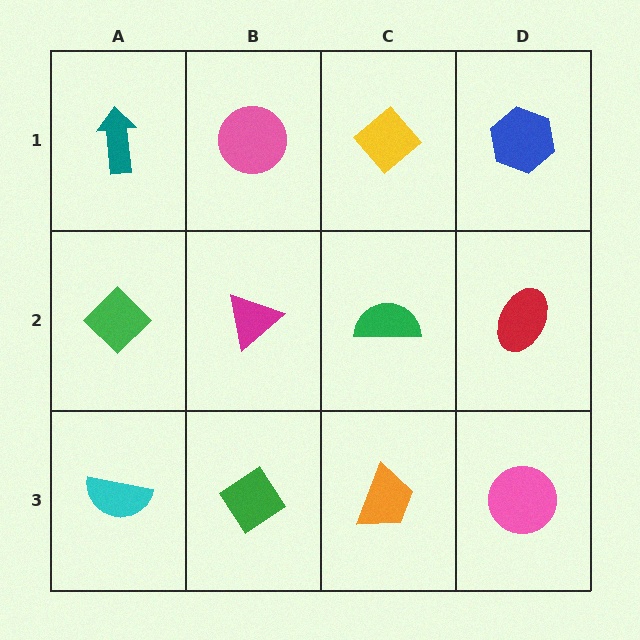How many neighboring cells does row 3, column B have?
3.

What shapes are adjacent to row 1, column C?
A green semicircle (row 2, column C), a pink circle (row 1, column B), a blue hexagon (row 1, column D).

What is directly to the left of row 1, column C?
A pink circle.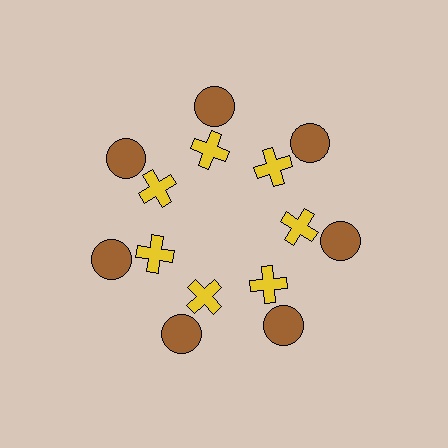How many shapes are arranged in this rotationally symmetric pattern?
There are 14 shapes, arranged in 7 groups of 2.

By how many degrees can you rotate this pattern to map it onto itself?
The pattern maps onto itself every 51 degrees of rotation.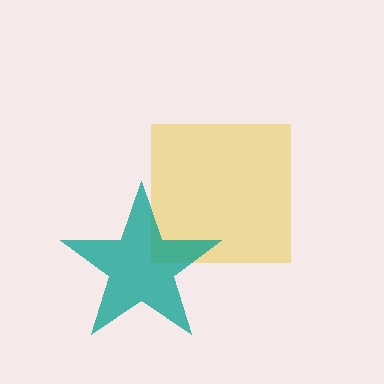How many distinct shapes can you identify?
There are 2 distinct shapes: a yellow square, a teal star.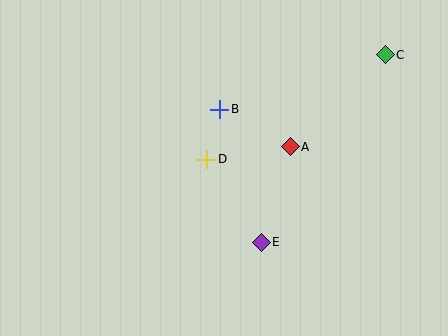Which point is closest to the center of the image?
Point D at (207, 159) is closest to the center.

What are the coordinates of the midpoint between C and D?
The midpoint between C and D is at (296, 107).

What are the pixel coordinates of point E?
Point E is at (261, 242).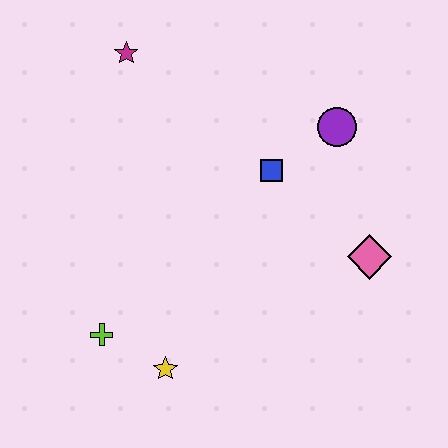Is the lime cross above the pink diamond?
No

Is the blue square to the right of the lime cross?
Yes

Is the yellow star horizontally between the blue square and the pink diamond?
No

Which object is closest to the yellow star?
The lime cross is closest to the yellow star.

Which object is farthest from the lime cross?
The purple circle is farthest from the lime cross.